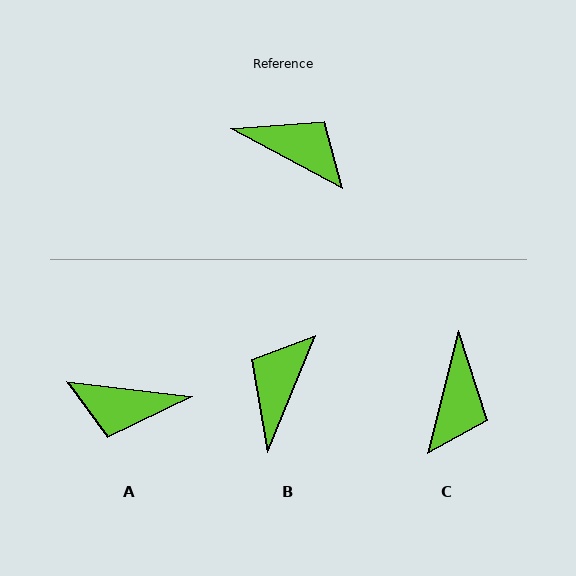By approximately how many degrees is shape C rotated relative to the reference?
Approximately 76 degrees clockwise.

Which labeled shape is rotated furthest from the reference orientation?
A, about 159 degrees away.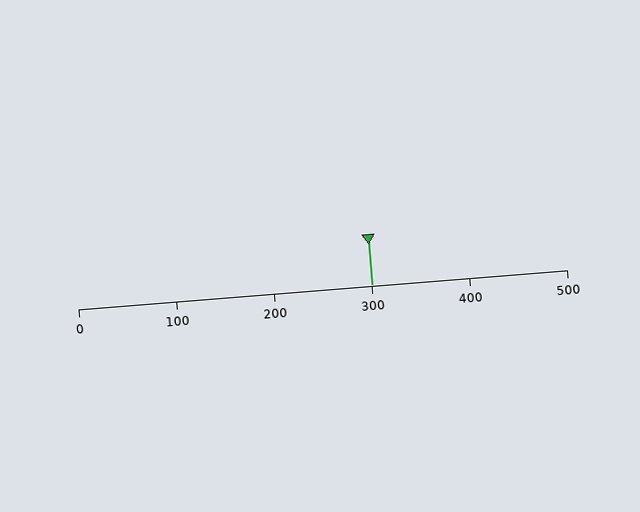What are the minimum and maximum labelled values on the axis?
The axis runs from 0 to 500.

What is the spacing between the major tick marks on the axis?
The major ticks are spaced 100 apart.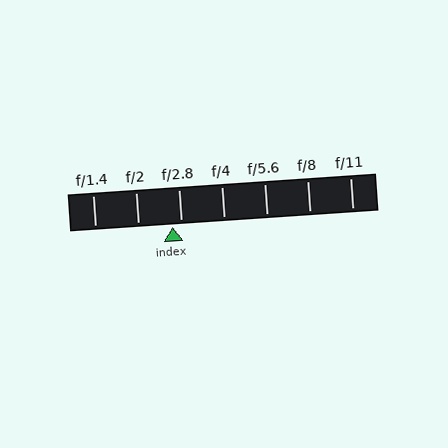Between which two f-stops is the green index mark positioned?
The index mark is between f/2 and f/2.8.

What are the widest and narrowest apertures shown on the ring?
The widest aperture shown is f/1.4 and the narrowest is f/11.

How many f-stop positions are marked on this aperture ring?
There are 7 f-stop positions marked.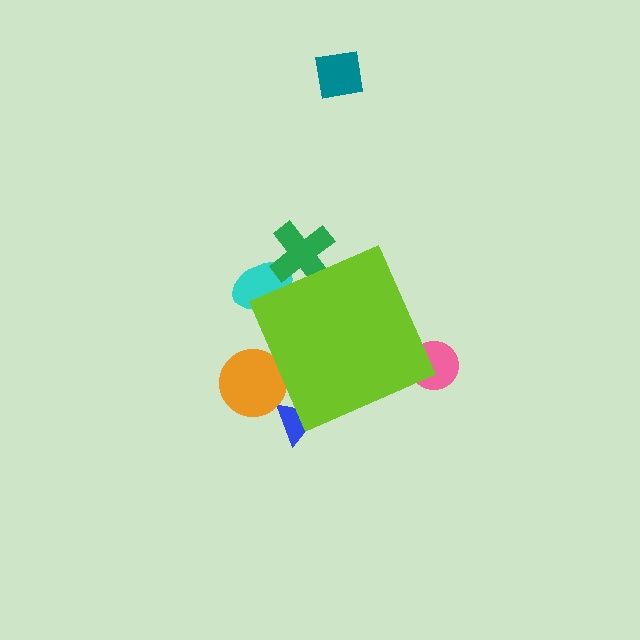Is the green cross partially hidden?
Yes, the green cross is partially hidden behind the lime diamond.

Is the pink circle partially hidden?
Yes, the pink circle is partially hidden behind the lime diamond.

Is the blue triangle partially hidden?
Yes, the blue triangle is partially hidden behind the lime diamond.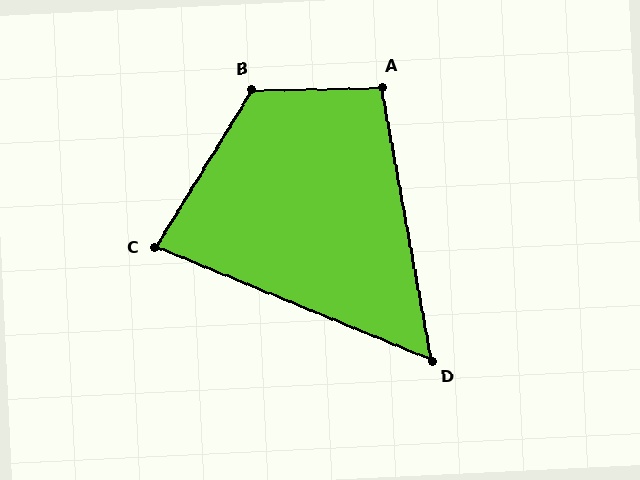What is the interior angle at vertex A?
Approximately 99 degrees (obtuse).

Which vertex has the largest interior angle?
B, at approximately 123 degrees.